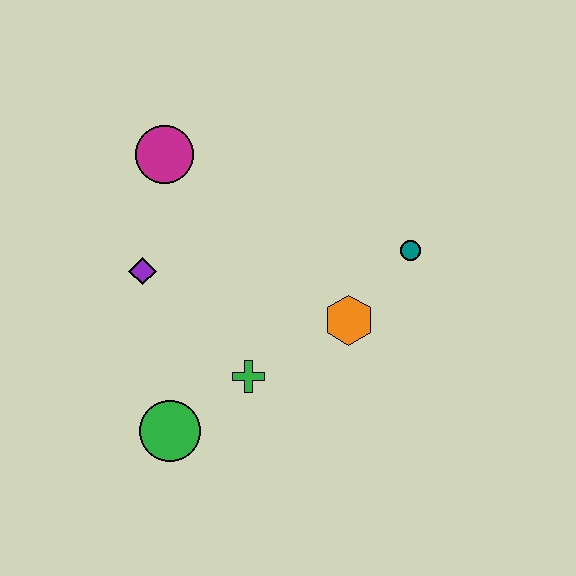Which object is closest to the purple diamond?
The magenta circle is closest to the purple diamond.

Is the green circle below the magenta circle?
Yes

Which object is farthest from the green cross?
The magenta circle is farthest from the green cross.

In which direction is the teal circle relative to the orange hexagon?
The teal circle is above the orange hexagon.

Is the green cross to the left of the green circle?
No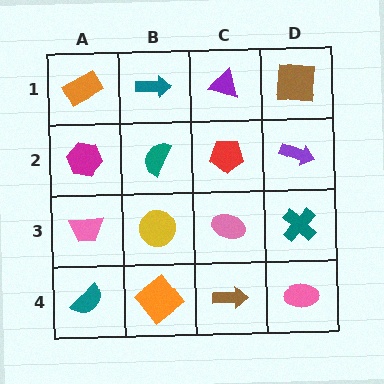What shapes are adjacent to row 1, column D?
A purple arrow (row 2, column D), a purple triangle (row 1, column C).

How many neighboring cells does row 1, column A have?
2.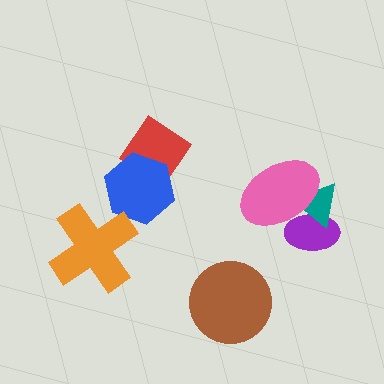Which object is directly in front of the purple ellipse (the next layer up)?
The teal triangle is directly in front of the purple ellipse.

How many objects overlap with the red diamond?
1 object overlaps with the red diamond.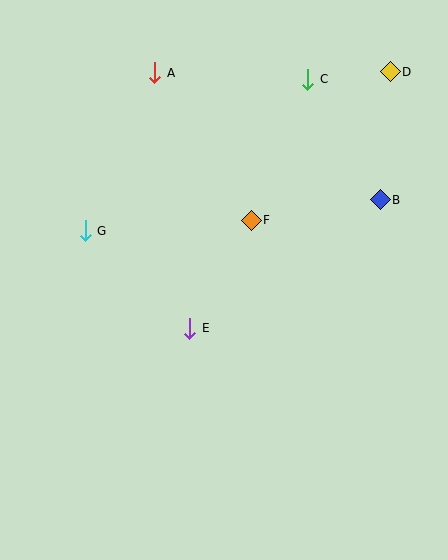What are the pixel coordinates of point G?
Point G is at (85, 231).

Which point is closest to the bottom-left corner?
Point E is closest to the bottom-left corner.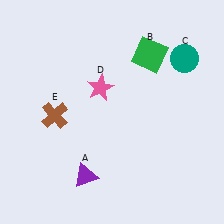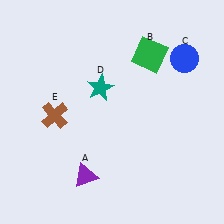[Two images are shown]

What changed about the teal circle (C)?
In Image 1, C is teal. In Image 2, it changed to blue.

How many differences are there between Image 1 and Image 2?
There are 2 differences between the two images.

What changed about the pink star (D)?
In Image 1, D is pink. In Image 2, it changed to teal.